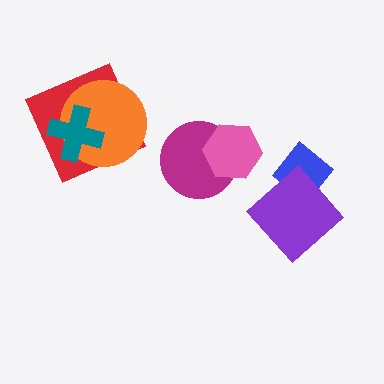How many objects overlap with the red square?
2 objects overlap with the red square.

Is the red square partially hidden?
Yes, it is partially covered by another shape.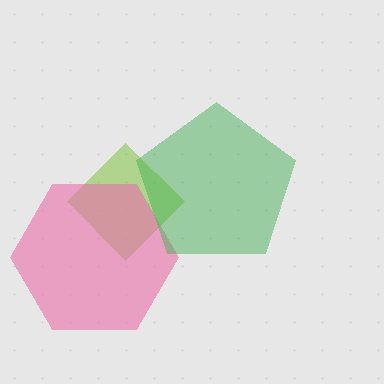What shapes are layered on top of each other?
The layered shapes are: a lime diamond, a pink hexagon, a green pentagon.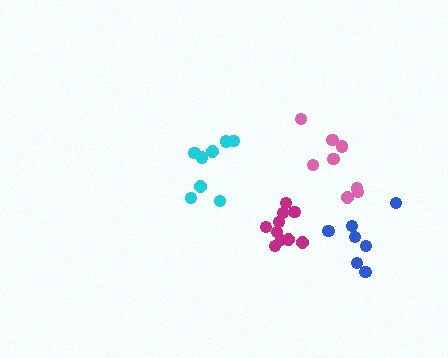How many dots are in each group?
Group 1: 7 dots, Group 2: 8 dots, Group 3: 8 dots, Group 4: 10 dots (33 total).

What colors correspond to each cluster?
The clusters are colored: blue, cyan, pink, magenta.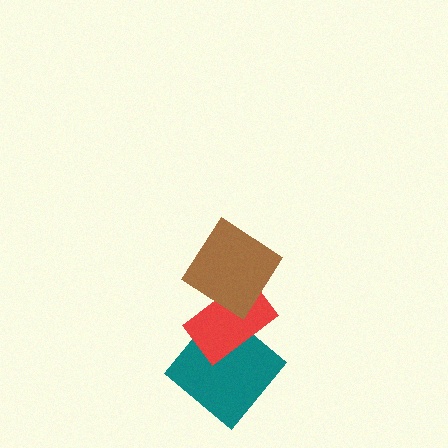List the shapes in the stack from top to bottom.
From top to bottom: the brown diamond, the red rectangle, the teal diamond.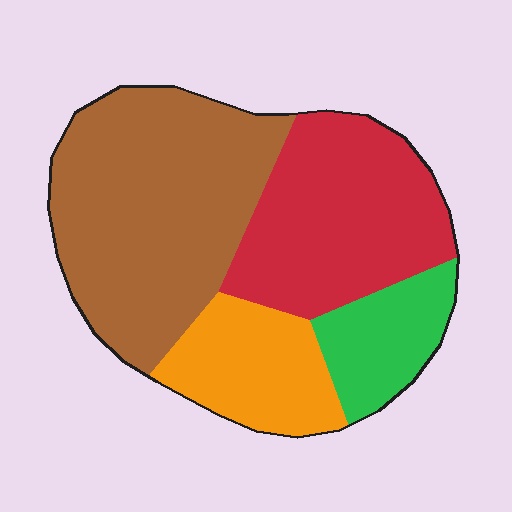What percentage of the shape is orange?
Orange covers 16% of the shape.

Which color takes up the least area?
Green, at roughly 10%.